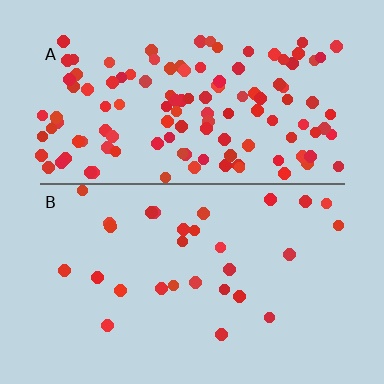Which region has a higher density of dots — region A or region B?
A (the top).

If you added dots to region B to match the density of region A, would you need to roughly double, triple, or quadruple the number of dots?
Approximately quadruple.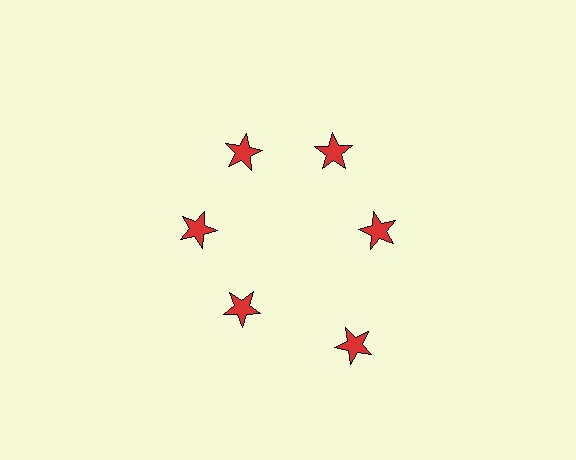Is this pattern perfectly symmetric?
No. The 6 red stars are arranged in a ring, but one element near the 5 o'clock position is pushed outward from the center, breaking the 6-fold rotational symmetry.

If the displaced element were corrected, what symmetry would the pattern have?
It would have 6-fold rotational symmetry — the pattern would map onto itself every 60 degrees.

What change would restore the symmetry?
The symmetry would be restored by moving it inward, back onto the ring so that all 6 stars sit at equal angles and equal distance from the center.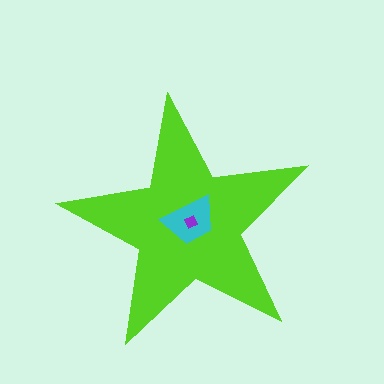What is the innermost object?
The purple diamond.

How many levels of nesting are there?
3.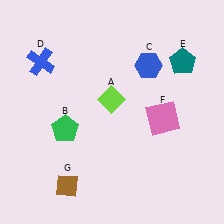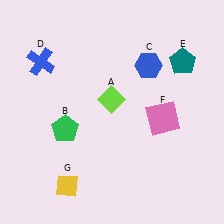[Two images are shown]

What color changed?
The diamond (G) changed from brown in Image 1 to yellow in Image 2.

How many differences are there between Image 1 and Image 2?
There is 1 difference between the two images.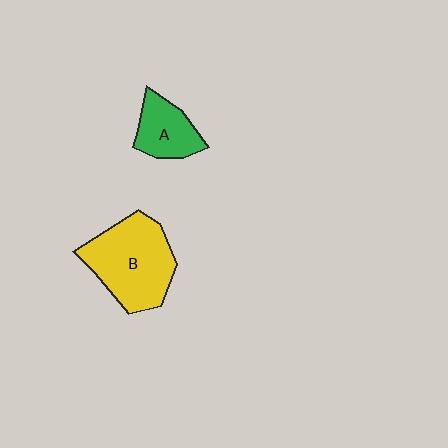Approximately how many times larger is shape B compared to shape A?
Approximately 2.0 times.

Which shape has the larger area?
Shape B (yellow).